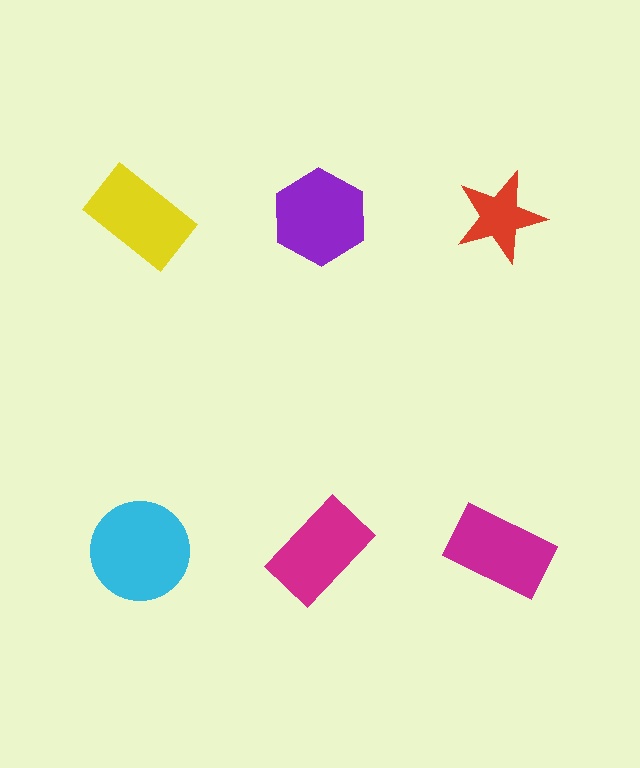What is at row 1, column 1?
A yellow rectangle.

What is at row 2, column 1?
A cyan circle.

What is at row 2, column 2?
A magenta rectangle.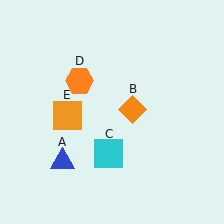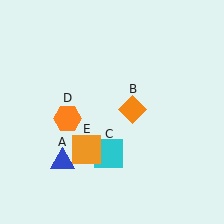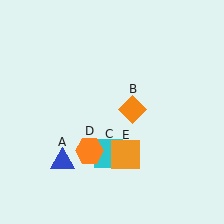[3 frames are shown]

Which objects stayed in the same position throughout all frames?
Blue triangle (object A) and orange diamond (object B) and cyan square (object C) remained stationary.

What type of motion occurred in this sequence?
The orange hexagon (object D), orange square (object E) rotated counterclockwise around the center of the scene.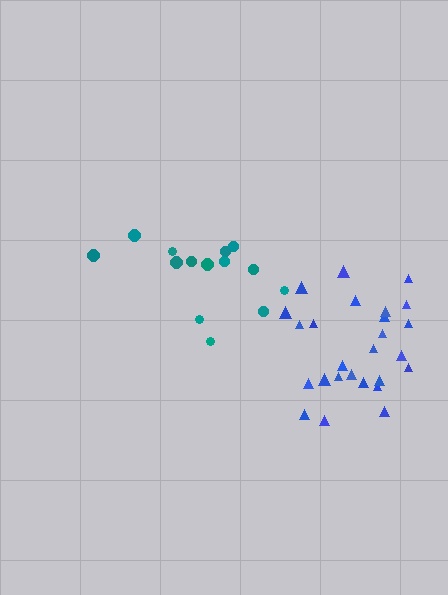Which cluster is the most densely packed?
Blue.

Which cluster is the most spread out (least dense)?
Teal.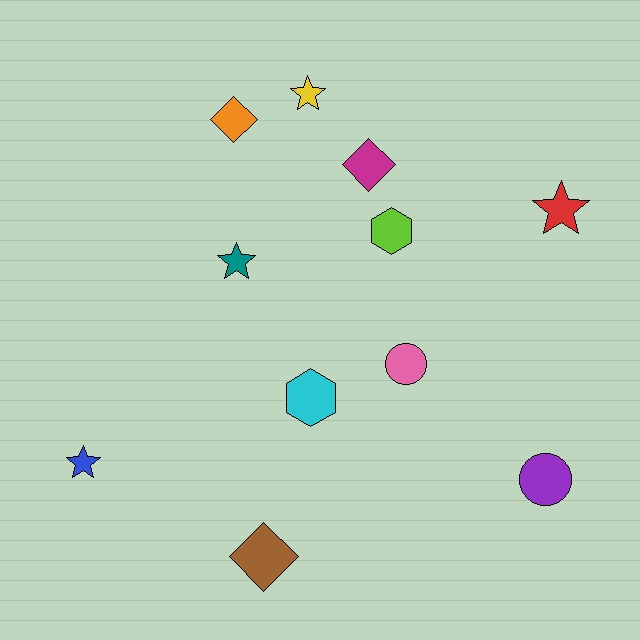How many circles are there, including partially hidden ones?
There are 2 circles.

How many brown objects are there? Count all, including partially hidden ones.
There is 1 brown object.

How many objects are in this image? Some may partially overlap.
There are 11 objects.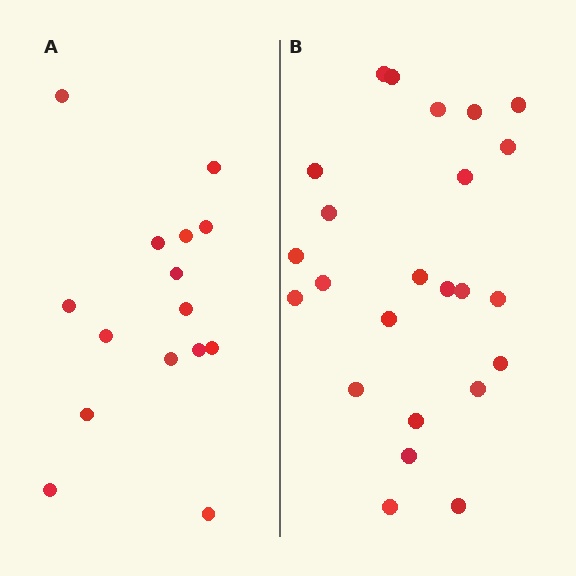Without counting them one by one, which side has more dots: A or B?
Region B (the right region) has more dots.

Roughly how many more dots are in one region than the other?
Region B has roughly 8 or so more dots than region A.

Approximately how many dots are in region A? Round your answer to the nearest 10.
About 20 dots. (The exact count is 15, which rounds to 20.)